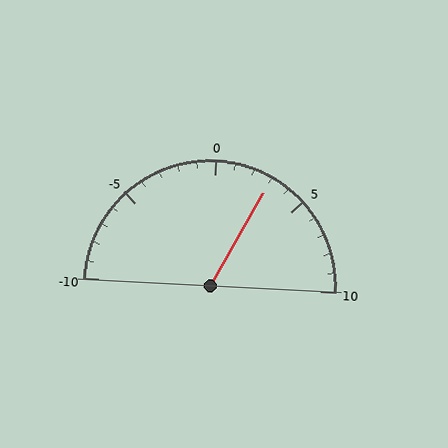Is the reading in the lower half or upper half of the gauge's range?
The reading is in the upper half of the range (-10 to 10).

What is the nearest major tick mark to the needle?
The nearest major tick mark is 5.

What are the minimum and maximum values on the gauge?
The gauge ranges from -10 to 10.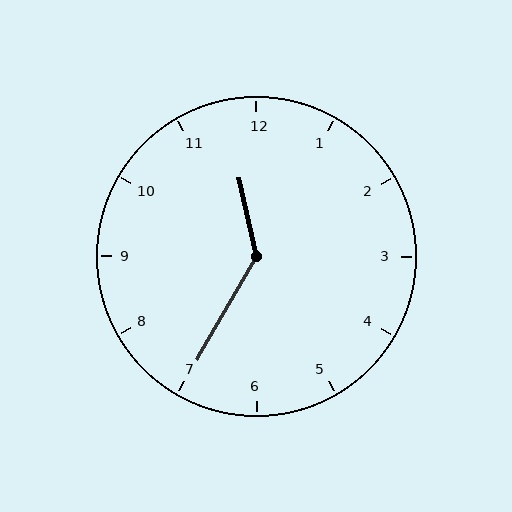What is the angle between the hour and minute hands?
Approximately 138 degrees.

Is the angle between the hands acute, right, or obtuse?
It is obtuse.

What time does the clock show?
11:35.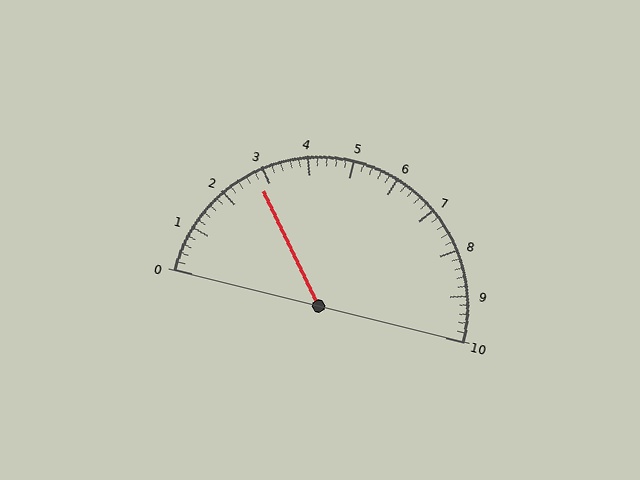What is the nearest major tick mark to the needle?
The nearest major tick mark is 3.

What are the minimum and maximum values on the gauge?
The gauge ranges from 0 to 10.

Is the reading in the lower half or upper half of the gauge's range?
The reading is in the lower half of the range (0 to 10).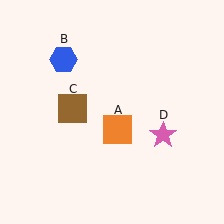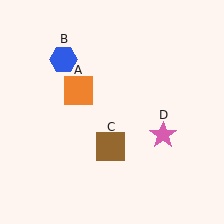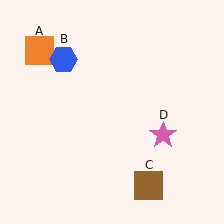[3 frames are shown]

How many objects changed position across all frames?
2 objects changed position: orange square (object A), brown square (object C).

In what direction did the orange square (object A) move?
The orange square (object A) moved up and to the left.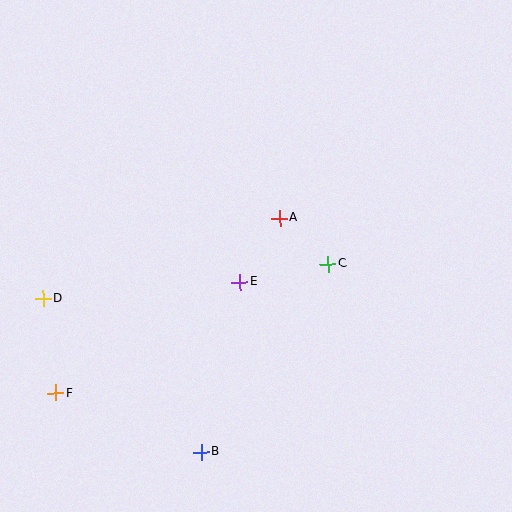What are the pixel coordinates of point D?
Point D is at (43, 299).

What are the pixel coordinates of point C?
Point C is at (328, 264).